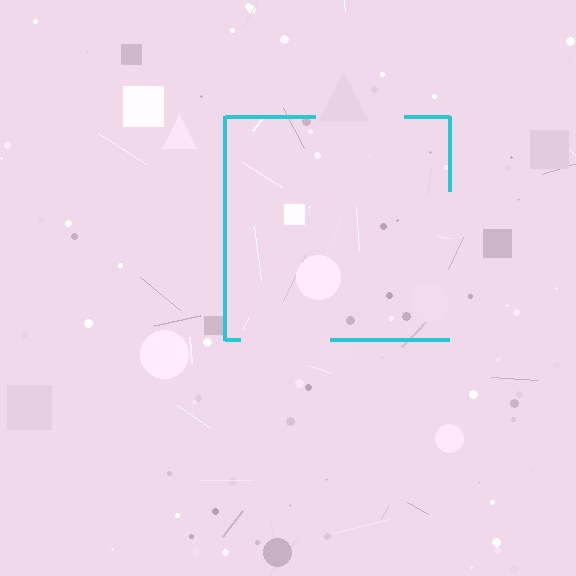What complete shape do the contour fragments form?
The contour fragments form a square.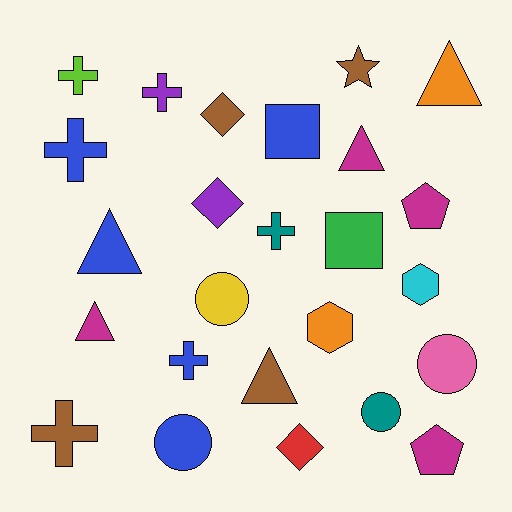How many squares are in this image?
There are 2 squares.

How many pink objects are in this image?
There is 1 pink object.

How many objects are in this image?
There are 25 objects.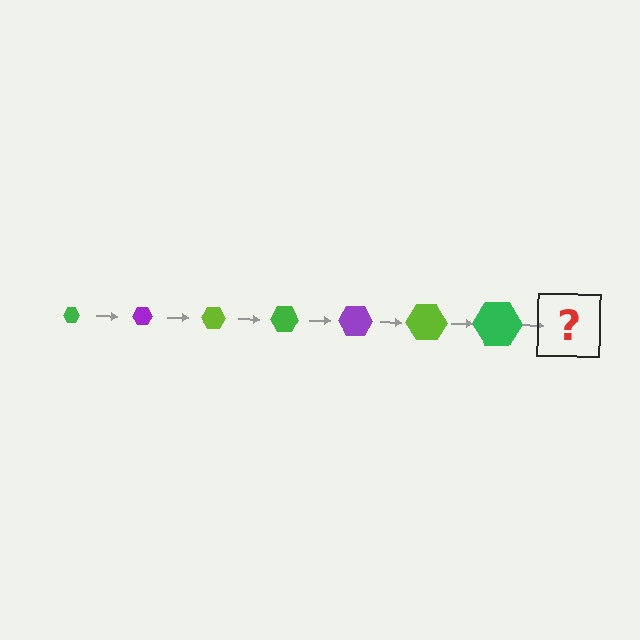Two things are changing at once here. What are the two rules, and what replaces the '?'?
The two rules are that the hexagon grows larger each step and the color cycles through green, purple, and lime. The '?' should be a purple hexagon, larger than the previous one.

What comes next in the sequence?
The next element should be a purple hexagon, larger than the previous one.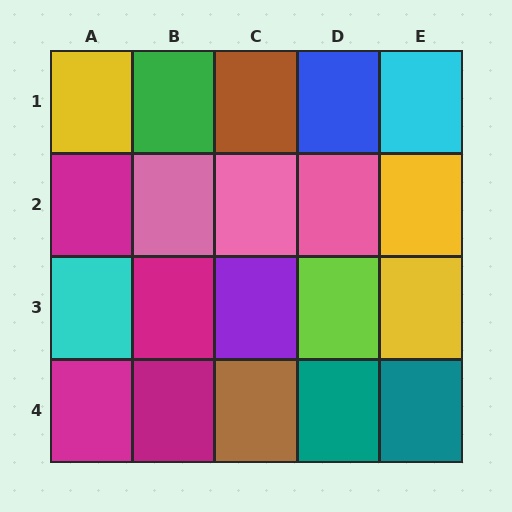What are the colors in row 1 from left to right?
Yellow, green, brown, blue, cyan.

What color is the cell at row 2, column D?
Pink.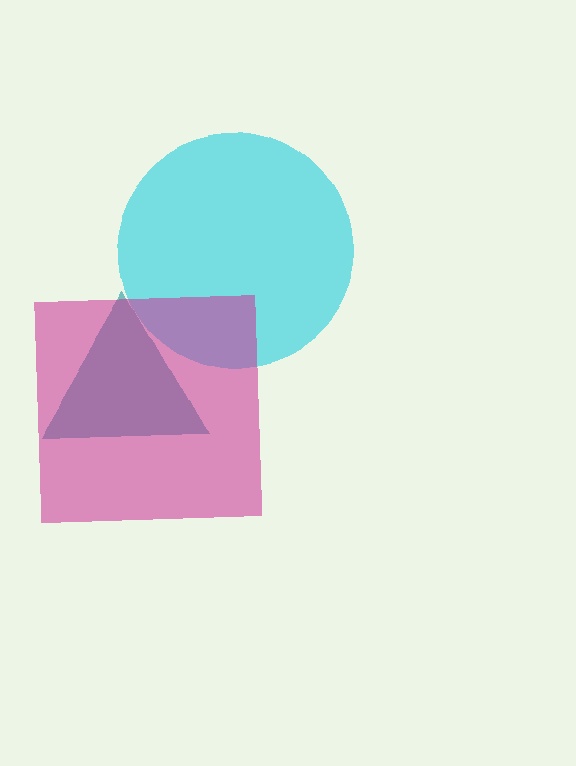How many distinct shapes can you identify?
There are 3 distinct shapes: a cyan circle, a teal triangle, a magenta square.